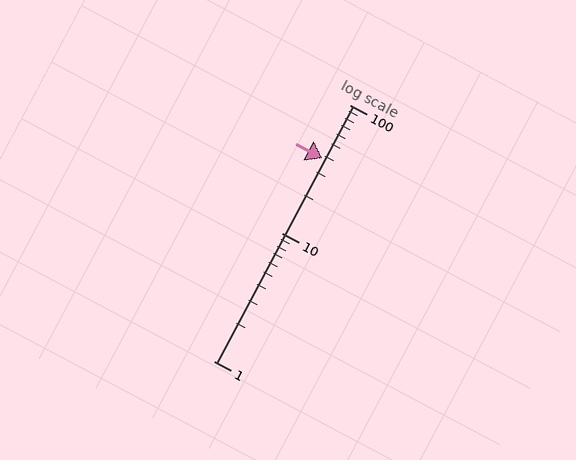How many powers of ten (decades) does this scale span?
The scale spans 2 decades, from 1 to 100.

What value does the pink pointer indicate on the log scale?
The pointer indicates approximately 38.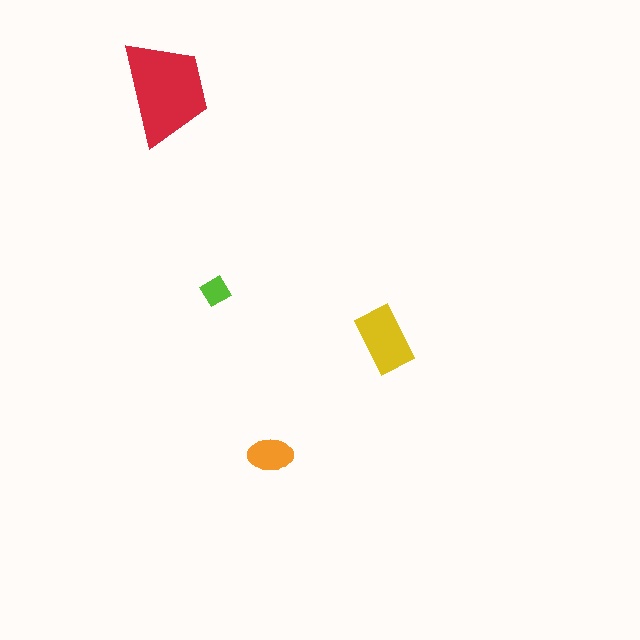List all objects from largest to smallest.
The red trapezoid, the yellow rectangle, the orange ellipse, the lime diamond.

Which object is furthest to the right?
The yellow rectangle is rightmost.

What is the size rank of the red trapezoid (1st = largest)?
1st.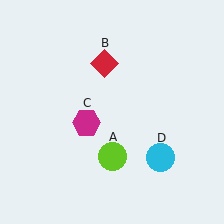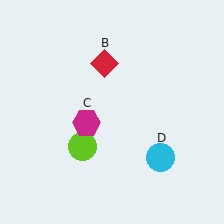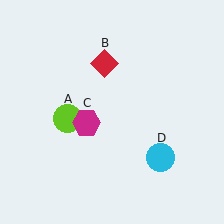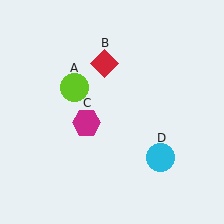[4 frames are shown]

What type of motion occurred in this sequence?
The lime circle (object A) rotated clockwise around the center of the scene.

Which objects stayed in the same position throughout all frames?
Red diamond (object B) and magenta hexagon (object C) and cyan circle (object D) remained stationary.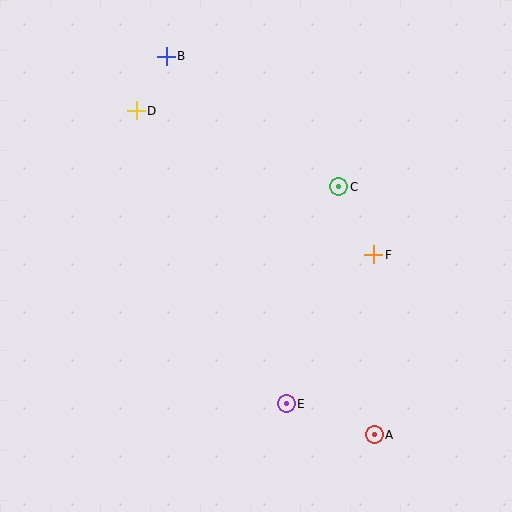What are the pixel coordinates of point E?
Point E is at (286, 404).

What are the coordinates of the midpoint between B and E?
The midpoint between B and E is at (226, 230).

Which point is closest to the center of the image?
Point C at (339, 187) is closest to the center.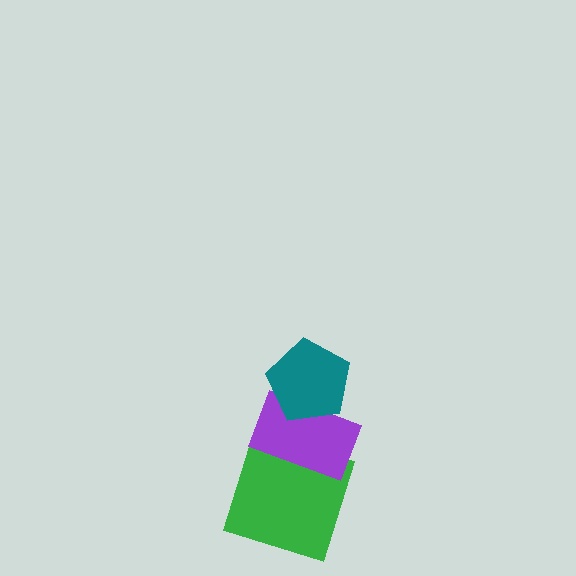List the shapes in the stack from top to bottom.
From top to bottom: the teal pentagon, the purple rectangle, the green square.